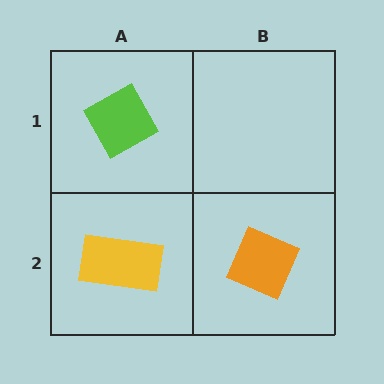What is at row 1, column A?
A lime diamond.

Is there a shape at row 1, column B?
No, that cell is empty.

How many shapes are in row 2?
2 shapes.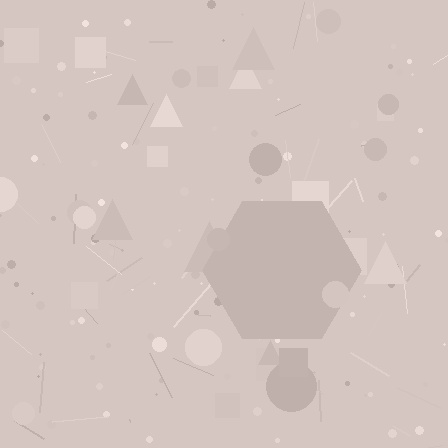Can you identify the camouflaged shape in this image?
The camouflaged shape is a hexagon.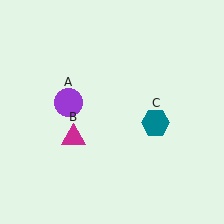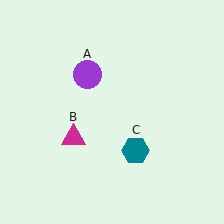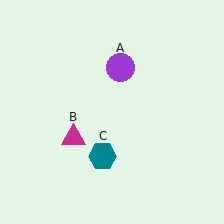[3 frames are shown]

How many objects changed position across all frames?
2 objects changed position: purple circle (object A), teal hexagon (object C).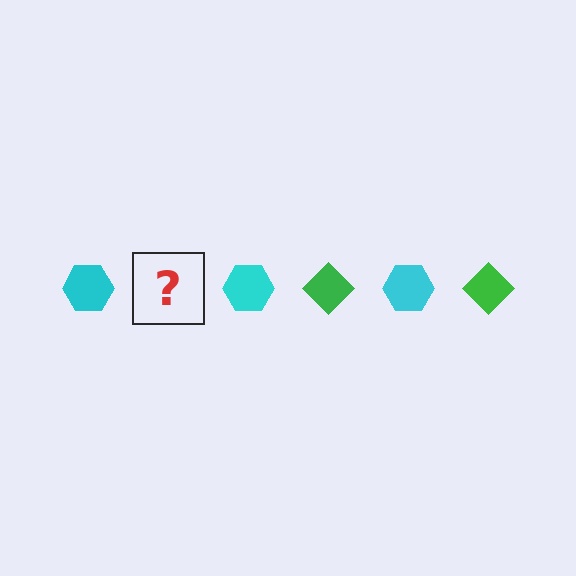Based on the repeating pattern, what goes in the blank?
The blank should be a green diamond.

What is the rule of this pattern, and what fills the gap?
The rule is that the pattern alternates between cyan hexagon and green diamond. The gap should be filled with a green diamond.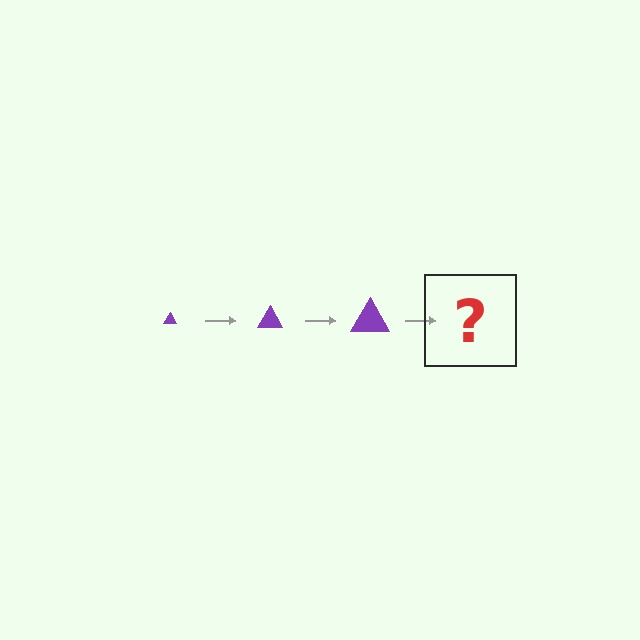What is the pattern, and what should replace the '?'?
The pattern is that the triangle gets progressively larger each step. The '?' should be a purple triangle, larger than the previous one.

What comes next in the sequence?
The next element should be a purple triangle, larger than the previous one.